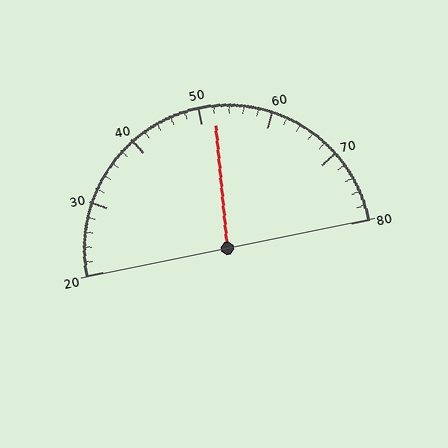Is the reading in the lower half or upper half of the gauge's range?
The reading is in the upper half of the range (20 to 80).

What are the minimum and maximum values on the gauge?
The gauge ranges from 20 to 80.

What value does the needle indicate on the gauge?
The needle indicates approximately 52.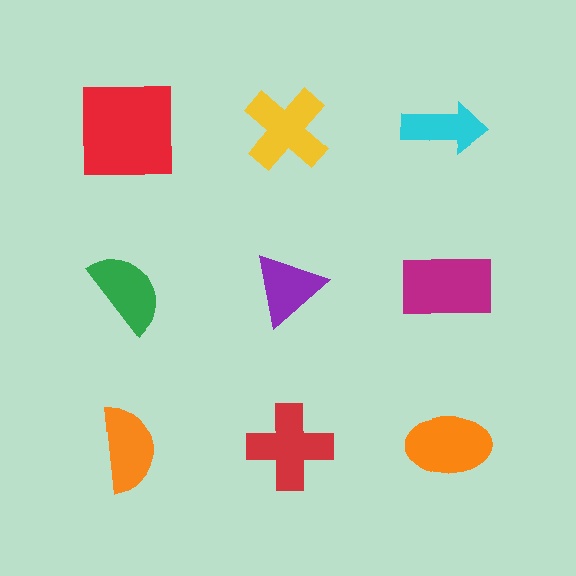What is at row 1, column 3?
A cyan arrow.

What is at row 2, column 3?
A magenta rectangle.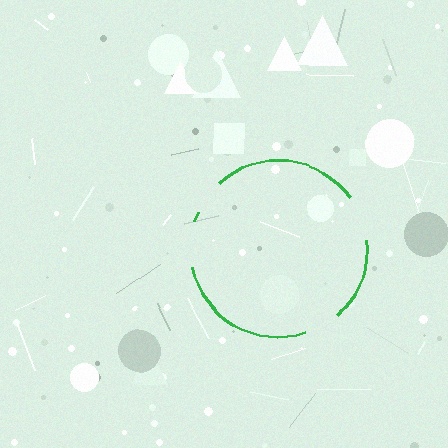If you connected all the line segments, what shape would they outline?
They would outline a circle.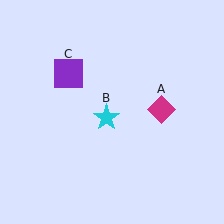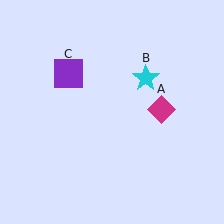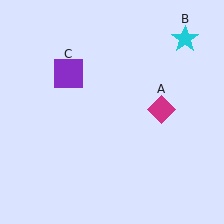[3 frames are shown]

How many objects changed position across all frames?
1 object changed position: cyan star (object B).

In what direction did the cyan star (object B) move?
The cyan star (object B) moved up and to the right.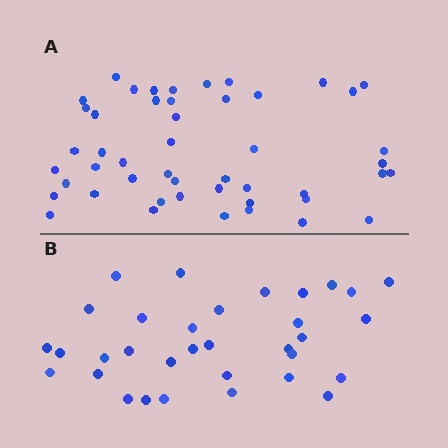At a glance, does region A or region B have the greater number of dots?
Region A (the top region) has more dots.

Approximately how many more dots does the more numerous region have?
Region A has approximately 15 more dots than region B.